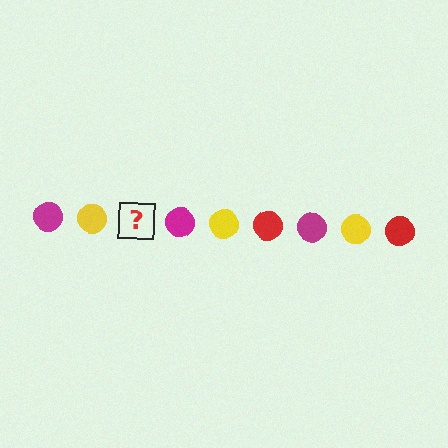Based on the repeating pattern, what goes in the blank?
The blank should be a red circle.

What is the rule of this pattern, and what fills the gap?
The rule is that the pattern cycles through magenta, yellow, red circles. The gap should be filled with a red circle.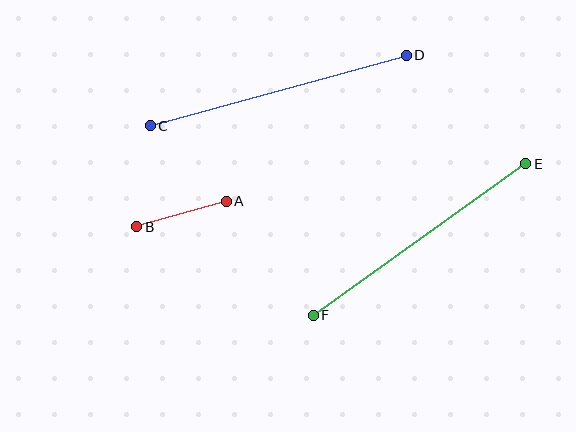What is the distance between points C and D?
The distance is approximately 265 pixels.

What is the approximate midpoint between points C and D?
The midpoint is at approximately (278, 91) pixels.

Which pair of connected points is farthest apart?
Points C and D are farthest apart.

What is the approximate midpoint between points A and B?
The midpoint is at approximately (181, 214) pixels.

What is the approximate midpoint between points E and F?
The midpoint is at approximately (420, 240) pixels.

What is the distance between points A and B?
The distance is approximately 93 pixels.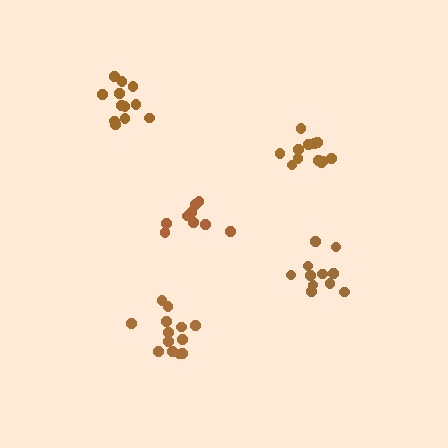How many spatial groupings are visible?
There are 5 spatial groupings.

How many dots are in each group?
Group 1: 9 dots, Group 2: 12 dots, Group 3: 11 dots, Group 4: 13 dots, Group 5: 12 dots (57 total).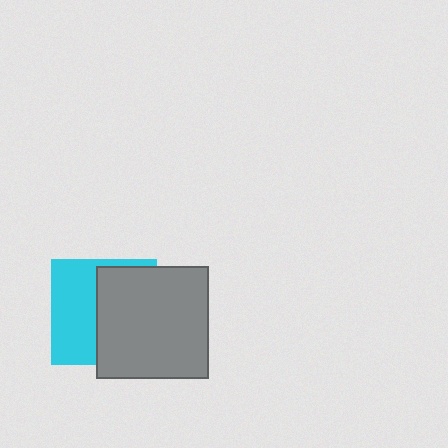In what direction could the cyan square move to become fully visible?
The cyan square could move left. That would shift it out from behind the gray square entirely.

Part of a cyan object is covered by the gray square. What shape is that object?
It is a square.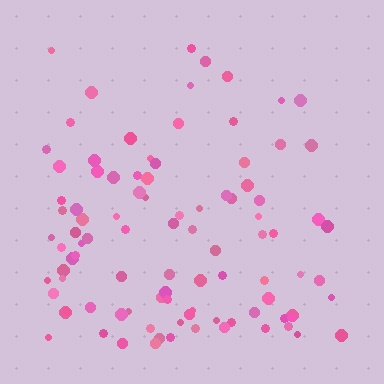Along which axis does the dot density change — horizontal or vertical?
Vertical.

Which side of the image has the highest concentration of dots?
The bottom.